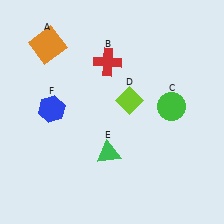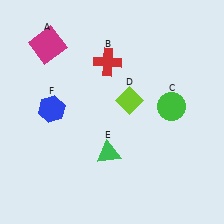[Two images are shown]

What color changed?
The square (A) changed from orange in Image 1 to magenta in Image 2.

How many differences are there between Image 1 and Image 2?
There is 1 difference between the two images.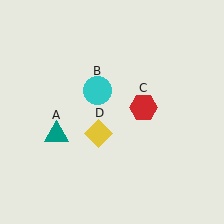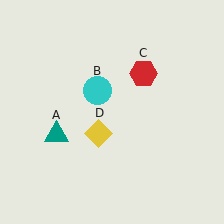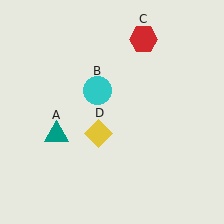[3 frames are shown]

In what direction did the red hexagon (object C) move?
The red hexagon (object C) moved up.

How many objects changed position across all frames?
1 object changed position: red hexagon (object C).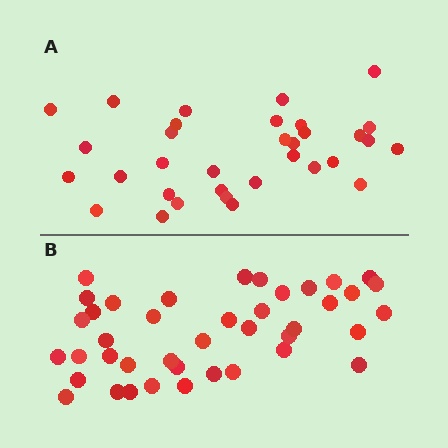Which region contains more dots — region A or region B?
Region B (the bottom region) has more dots.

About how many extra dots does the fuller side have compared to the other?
Region B has roughly 8 or so more dots than region A.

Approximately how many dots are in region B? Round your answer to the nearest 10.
About 40 dots. (The exact count is 41, which rounds to 40.)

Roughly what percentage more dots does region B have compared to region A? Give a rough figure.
About 25% more.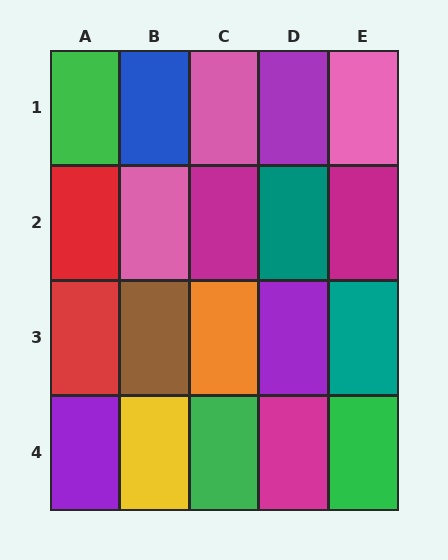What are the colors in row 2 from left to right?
Red, pink, magenta, teal, magenta.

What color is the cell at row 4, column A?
Purple.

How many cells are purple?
3 cells are purple.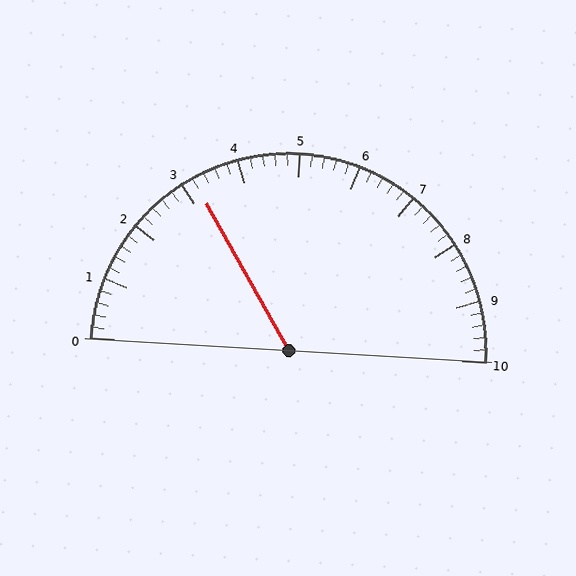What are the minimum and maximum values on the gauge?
The gauge ranges from 0 to 10.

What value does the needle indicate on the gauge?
The needle indicates approximately 3.2.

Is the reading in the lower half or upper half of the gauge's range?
The reading is in the lower half of the range (0 to 10).